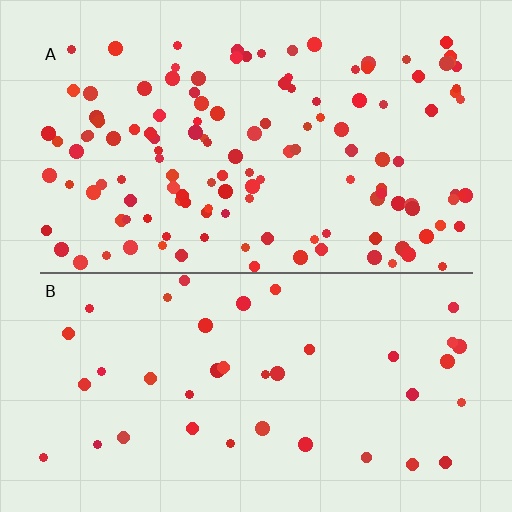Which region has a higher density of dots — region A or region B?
A (the top).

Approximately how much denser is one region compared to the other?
Approximately 3.3× — region A over region B.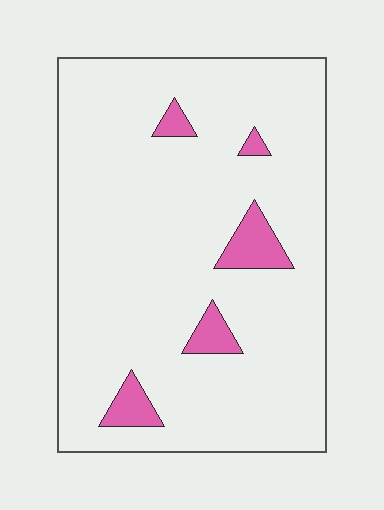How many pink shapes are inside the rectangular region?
5.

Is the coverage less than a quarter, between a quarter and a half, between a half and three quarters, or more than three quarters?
Less than a quarter.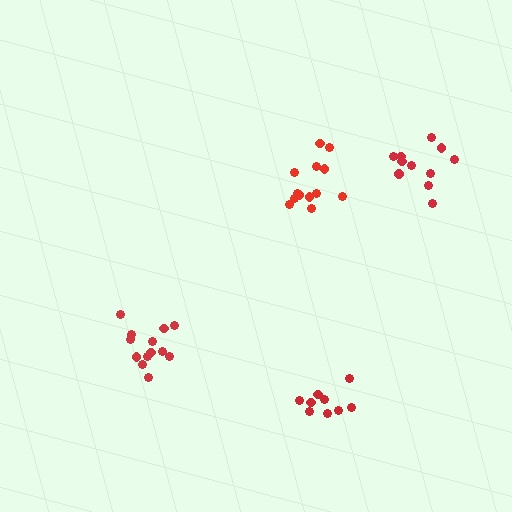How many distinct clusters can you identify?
There are 4 distinct clusters.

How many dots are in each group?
Group 1: 11 dots, Group 2: 13 dots, Group 3: 13 dots, Group 4: 9 dots (46 total).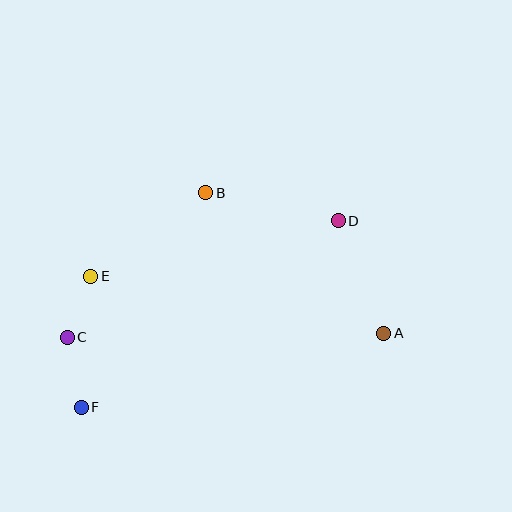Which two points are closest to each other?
Points C and E are closest to each other.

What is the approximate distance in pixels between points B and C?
The distance between B and C is approximately 200 pixels.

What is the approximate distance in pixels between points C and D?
The distance between C and D is approximately 295 pixels.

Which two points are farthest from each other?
Points D and F are farthest from each other.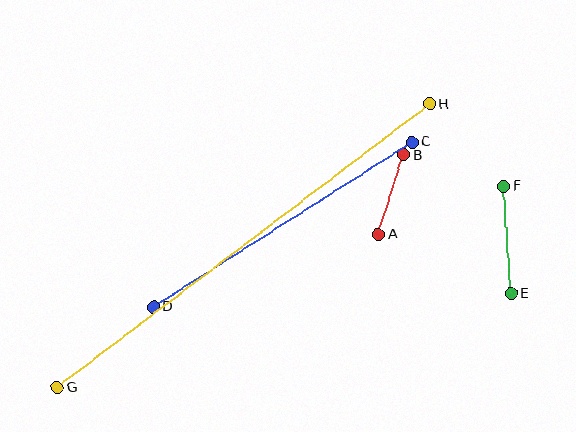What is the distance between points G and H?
The distance is approximately 468 pixels.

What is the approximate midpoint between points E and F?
The midpoint is at approximately (507, 240) pixels.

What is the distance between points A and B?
The distance is approximately 84 pixels.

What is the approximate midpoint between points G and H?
The midpoint is at approximately (243, 246) pixels.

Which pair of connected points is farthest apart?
Points G and H are farthest apart.